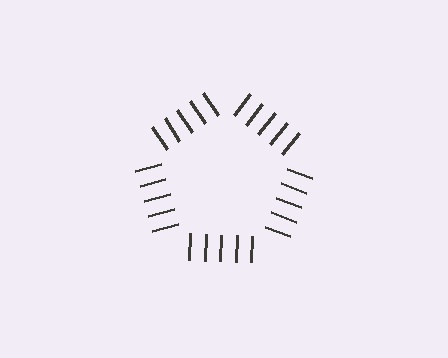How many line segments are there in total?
25 — 5 along each of the 5 edges.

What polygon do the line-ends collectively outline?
An illusory pentagon — the line segments terminate on its edges but no continuous stroke is drawn.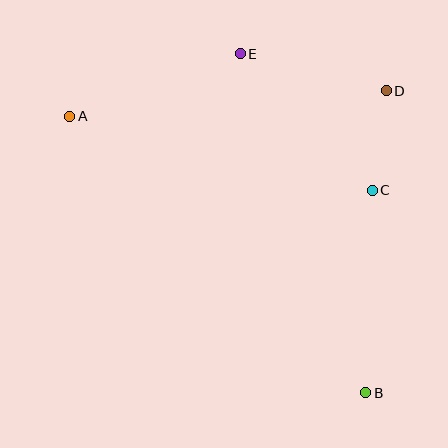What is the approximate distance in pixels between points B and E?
The distance between B and E is approximately 362 pixels.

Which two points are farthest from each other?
Points A and B are farthest from each other.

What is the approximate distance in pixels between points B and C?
The distance between B and C is approximately 203 pixels.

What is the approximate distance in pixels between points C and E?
The distance between C and E is approximately 190 pixels.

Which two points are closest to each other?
Points C and D are closest to each other.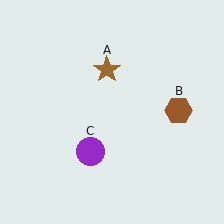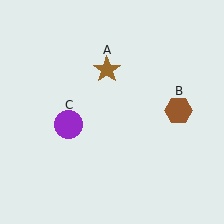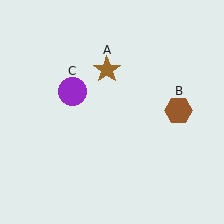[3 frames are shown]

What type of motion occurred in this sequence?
The purple circle (object C) rotated clockwise around the center of the scene.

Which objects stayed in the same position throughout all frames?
Brown star (object A) and brown hexagon (object B) remained stationary.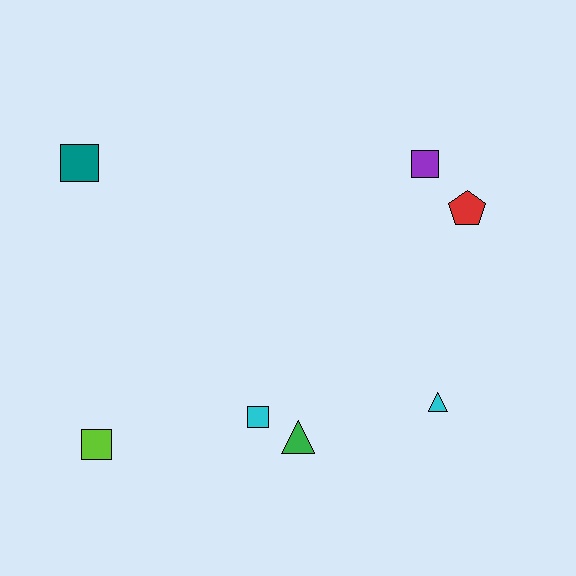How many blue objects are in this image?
There are no blue objects.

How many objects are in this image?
There are 7 objects.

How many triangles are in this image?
There are 2 triangles.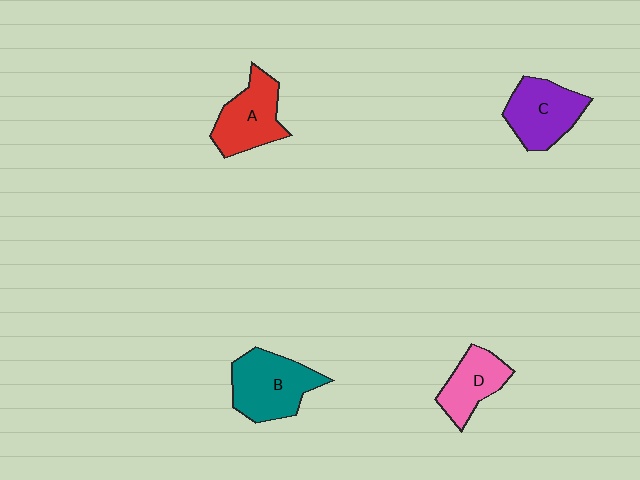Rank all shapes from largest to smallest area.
From largest to smallest: B (teal), C (purple), A (red), D (pink).